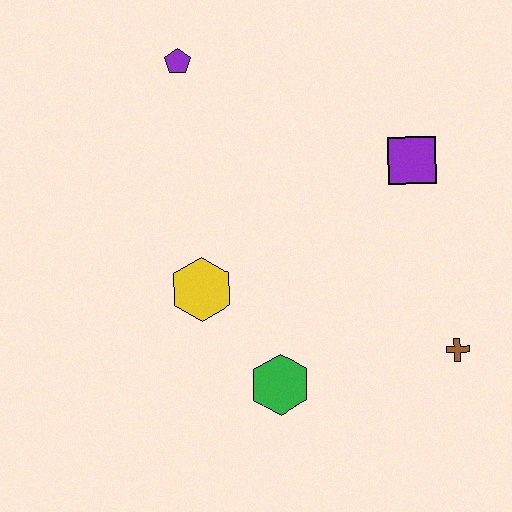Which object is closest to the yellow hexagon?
The green hexagon is closest to the yellow hexagon.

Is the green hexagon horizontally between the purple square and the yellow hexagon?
Yes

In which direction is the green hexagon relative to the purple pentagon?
The green hexagon is below the purple pentagon.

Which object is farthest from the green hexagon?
The purple pentagon is farthest from the green hexagon.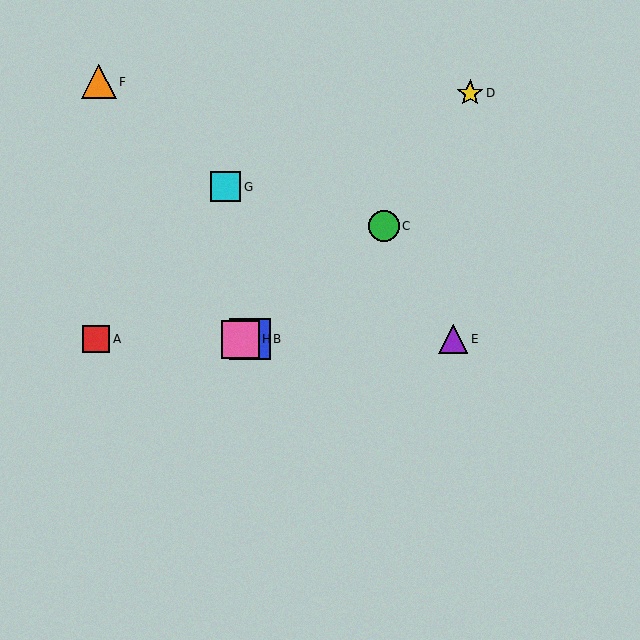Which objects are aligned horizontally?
Objects A, B, E, H are aligned horizontally.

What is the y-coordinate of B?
Object B is at y≈339.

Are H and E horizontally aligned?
Yes, both are at y≈339.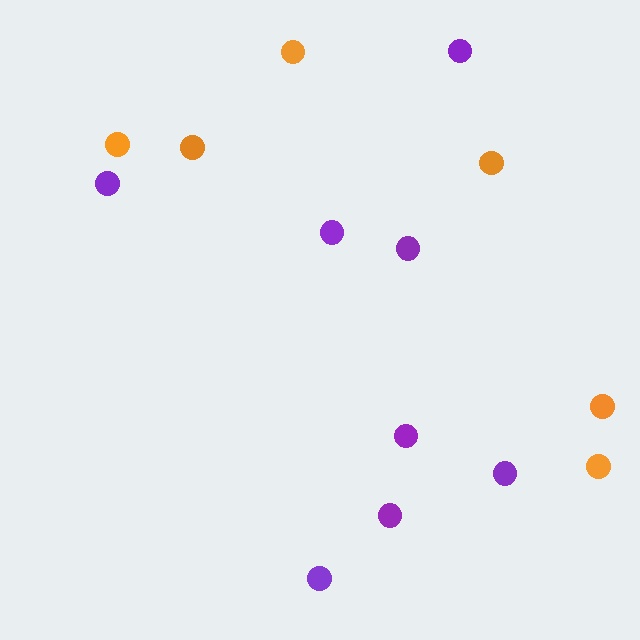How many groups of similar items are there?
There are 2 groups: one group of purple circles (8) and one group of orange circles (6).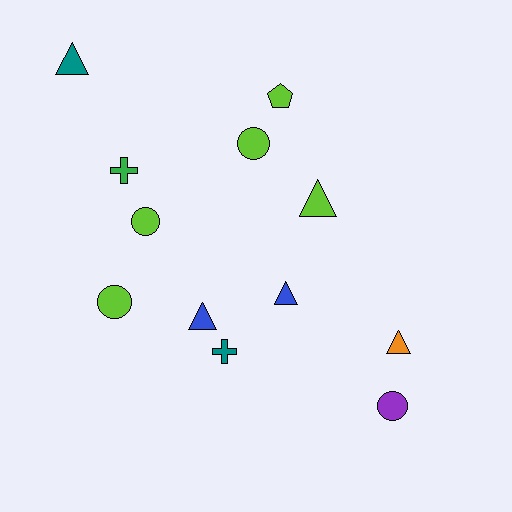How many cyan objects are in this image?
There are no cyan objects.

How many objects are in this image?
There are 12 objects.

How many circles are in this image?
There are 4 circles.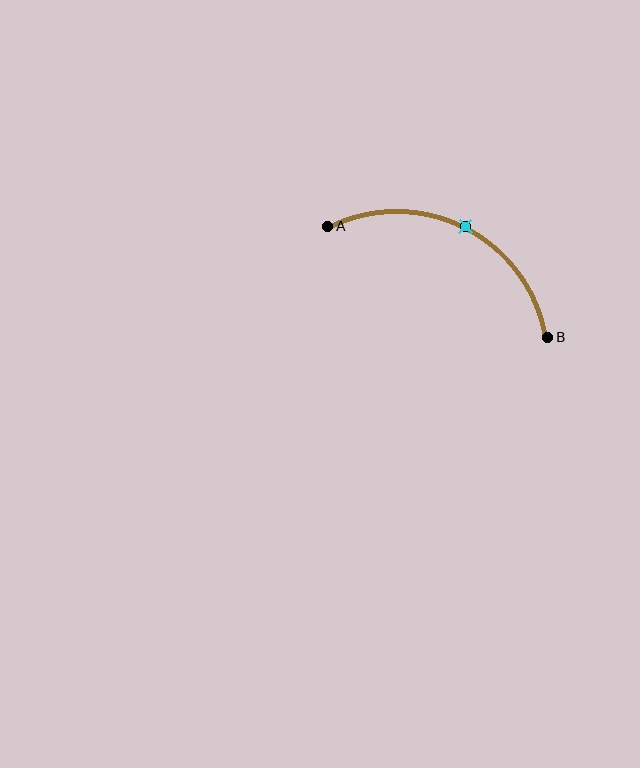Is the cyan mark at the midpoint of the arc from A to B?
Yes. The cyan mark lies on the arc at equal arc-length from both A and B — it is the arc midpoint.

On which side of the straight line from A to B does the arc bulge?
The arc bulges above the straight line connecting A and B.